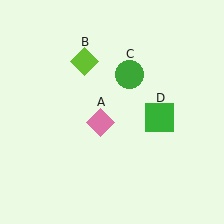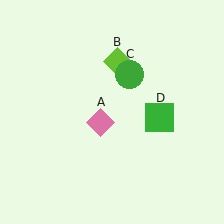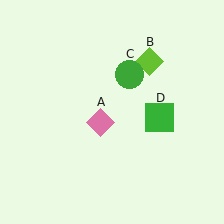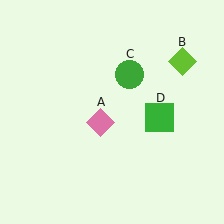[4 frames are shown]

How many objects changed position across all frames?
1 object changed position: lime diamond (object B).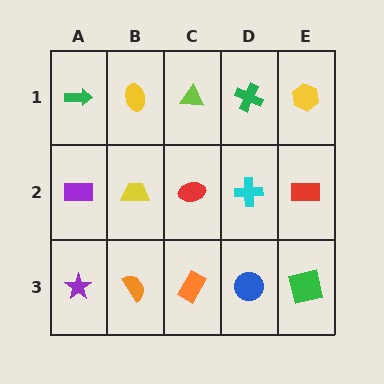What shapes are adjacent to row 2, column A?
A green arrow (row 1, column A), a purple star (row 3, column A), a yellow trapezoid (row 2, column B).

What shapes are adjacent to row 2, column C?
A lime triangle (row 1, column C), an orange rectangle (row 3, column C), a yellow trapezoid (row 2, column B), a cyan cross (row 2, column D).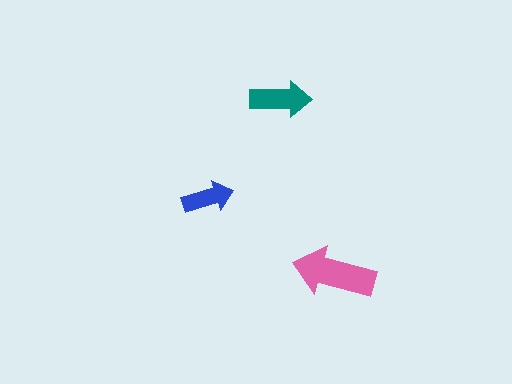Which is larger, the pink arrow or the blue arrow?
The pink one.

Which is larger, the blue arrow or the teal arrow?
The teal one.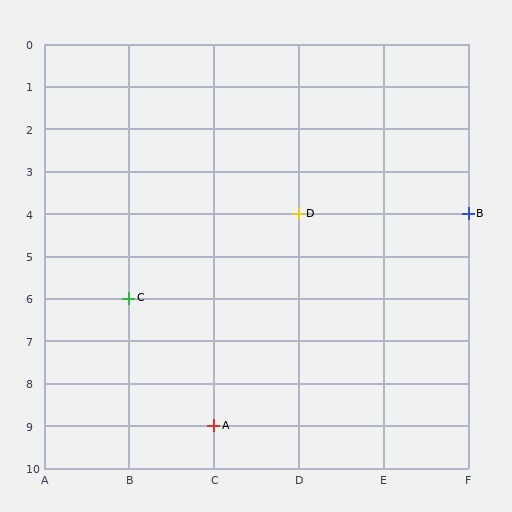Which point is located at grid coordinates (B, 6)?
Point C is at (B, 6).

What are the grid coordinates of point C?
Point C is at grid coordinates (B, 6).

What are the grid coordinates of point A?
Point A is at grid coordinates (C, 9).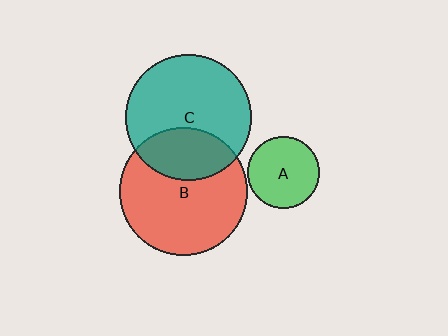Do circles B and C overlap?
Yes.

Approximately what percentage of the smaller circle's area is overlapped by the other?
Approximately 30%.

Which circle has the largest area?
Circle B (red).